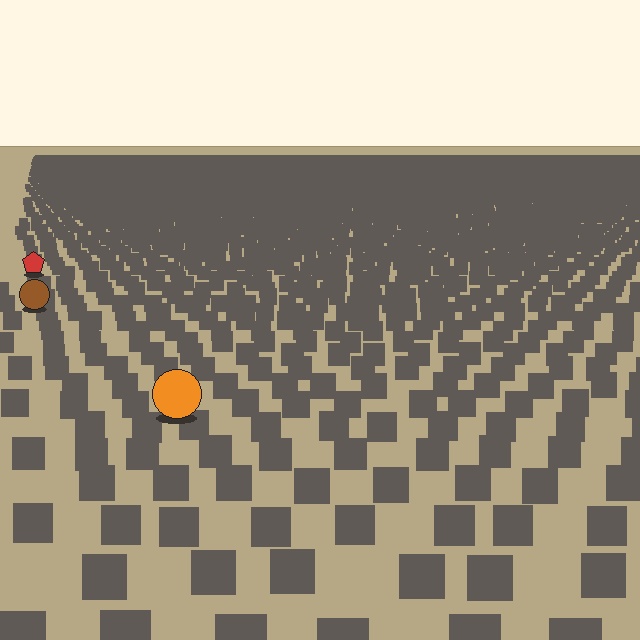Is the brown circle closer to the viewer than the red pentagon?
Yes. The brown circle is closer — you can tell from the texture gradient: the ground texture is coarser near it.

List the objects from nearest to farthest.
From nearest to farthest: the orange circle, the brown circle, the red pentagon.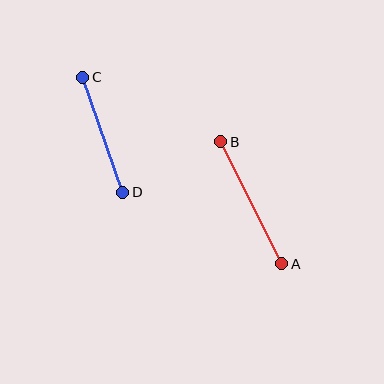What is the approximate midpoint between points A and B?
The midpoint is at approximately (251, 203) pixels.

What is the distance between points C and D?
The distance is approximately 122 pixels.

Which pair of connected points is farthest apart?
Points A and B are farthest apart.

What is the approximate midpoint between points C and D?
The midpoint is at approximately (103, 135) pixels.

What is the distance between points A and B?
The distance is approximately 136 pixels.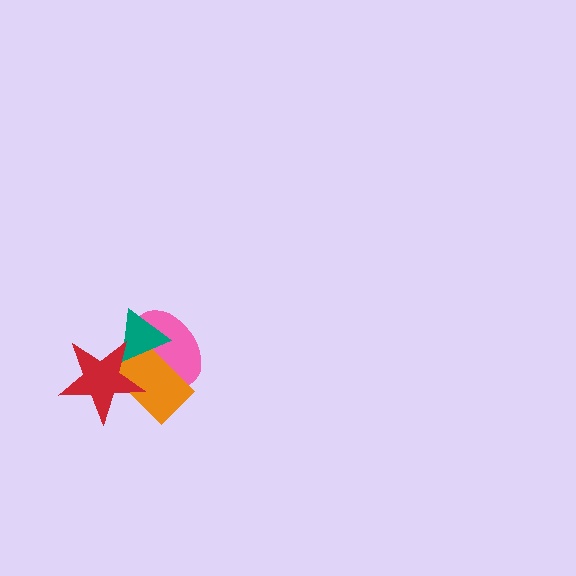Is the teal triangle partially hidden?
Yes, it is partially covered by another shape.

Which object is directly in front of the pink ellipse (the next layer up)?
The orange rectangle is directly in front of the pink ellipse.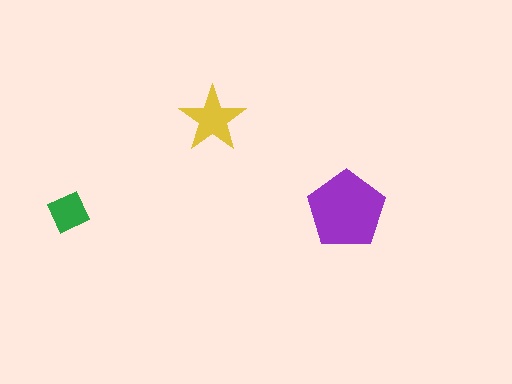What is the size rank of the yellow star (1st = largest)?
2nd.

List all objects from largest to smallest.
The purple pentagon, the yellow star, the green diamond.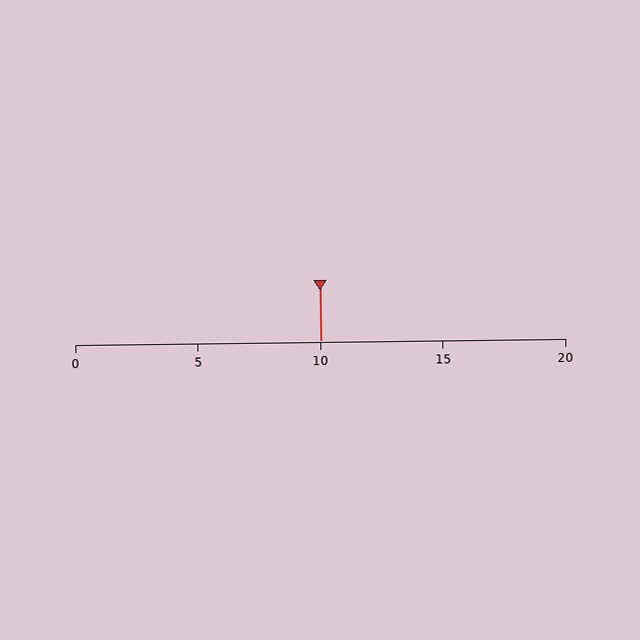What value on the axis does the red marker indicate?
The marker indicates approximately 10.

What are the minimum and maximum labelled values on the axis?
The axis runs from 0 to 20.